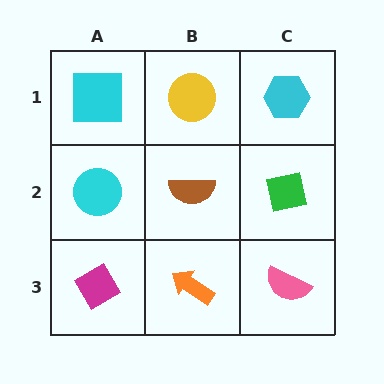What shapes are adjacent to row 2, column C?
A cyan hexagon (row 1, column C), a pink semicircle (row 3, column C), a brown semicircle (row 2, column B).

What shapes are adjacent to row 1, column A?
A cyan circle (row 2, column A), a yellow circle (row 1, column B).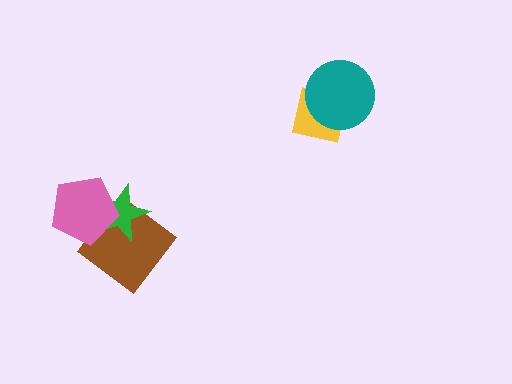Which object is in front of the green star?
The pink pentagon is in front of the green star.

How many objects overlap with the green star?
2 objects overlap with the green star.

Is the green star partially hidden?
Yes, it is partially covered by another shape.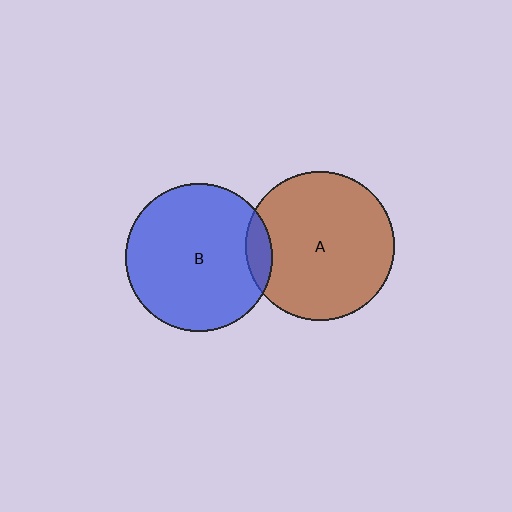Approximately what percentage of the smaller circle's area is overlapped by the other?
Approximately 10%.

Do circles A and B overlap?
Yes.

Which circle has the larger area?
Circle A (brown).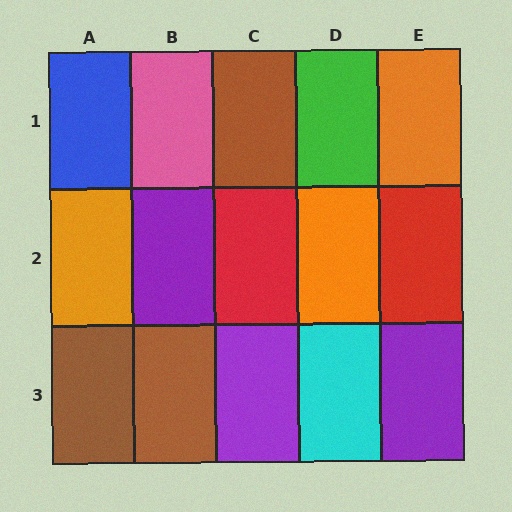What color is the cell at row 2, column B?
Purple.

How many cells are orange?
3 cells are orange.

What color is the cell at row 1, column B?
Pink.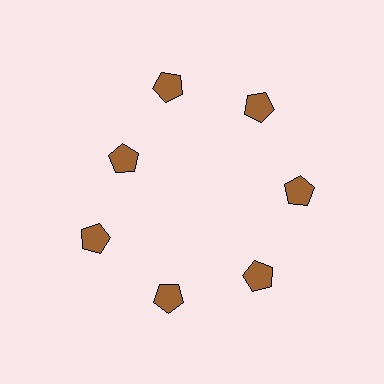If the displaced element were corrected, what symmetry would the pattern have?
It would have 7-fold rotational symmetry — the pattern would map onto itself every 51 degrees.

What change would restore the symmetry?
The symmetry would be restored by moving it outward, back onto the ring so that all 7 pentagons sit at equal angles and equal distance from the center.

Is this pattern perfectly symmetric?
No. The 7 brown pentagons are arranged in a ring, but one element near the 10 o'clock position is pulled inward toward the center, breaking the 7-fold rotational symmetry.